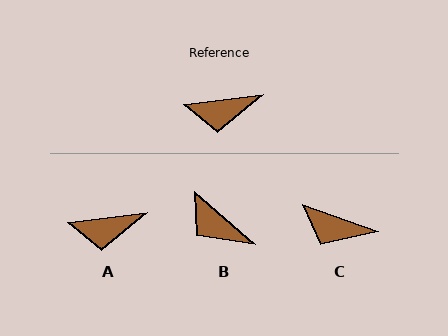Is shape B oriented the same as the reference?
No, it is off by about 48 degrees.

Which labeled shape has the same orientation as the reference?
A.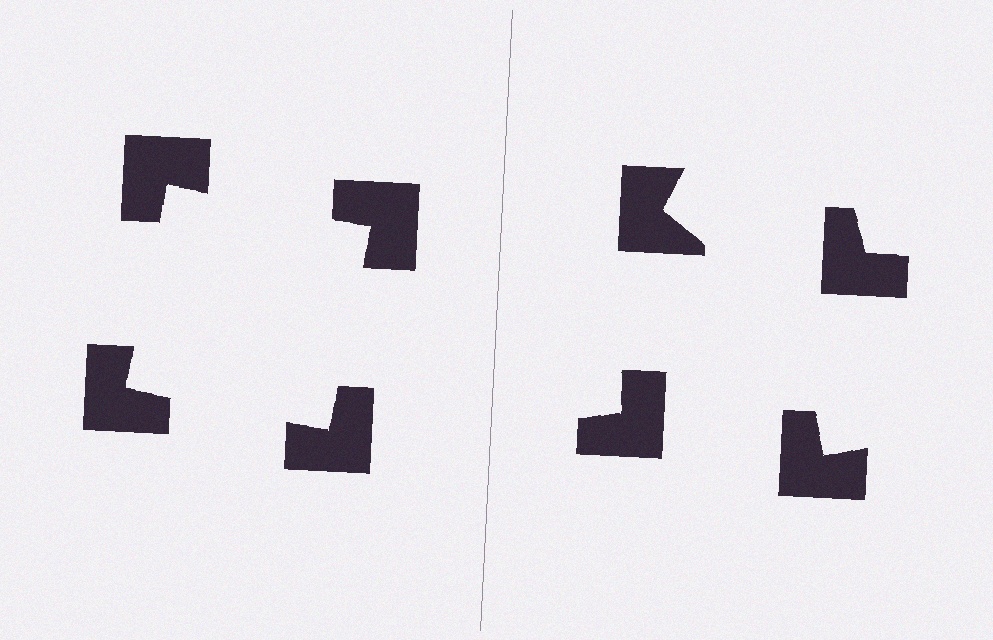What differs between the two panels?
The notched squares are positioned identically on both sides; only the wedge orientations differ. On the left they align to a square; on the right they are misaligned.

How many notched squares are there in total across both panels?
8 — 4 on each side.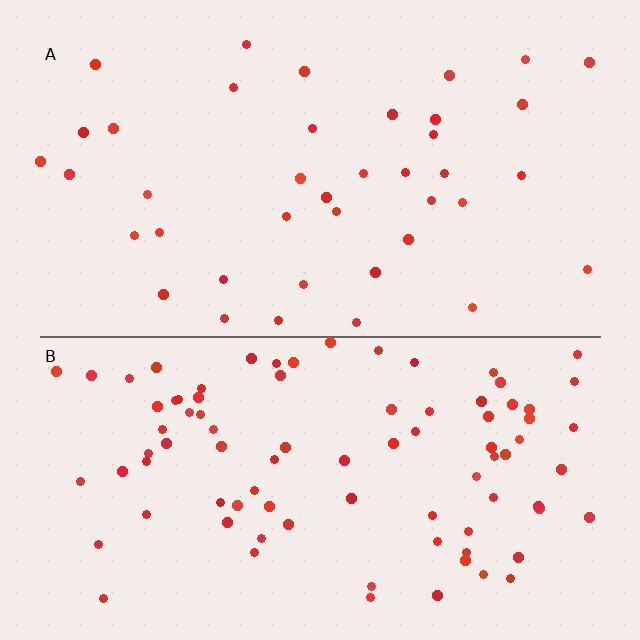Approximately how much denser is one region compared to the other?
Approximately 2.2× — region B over region A.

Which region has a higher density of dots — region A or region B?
B (the bottom).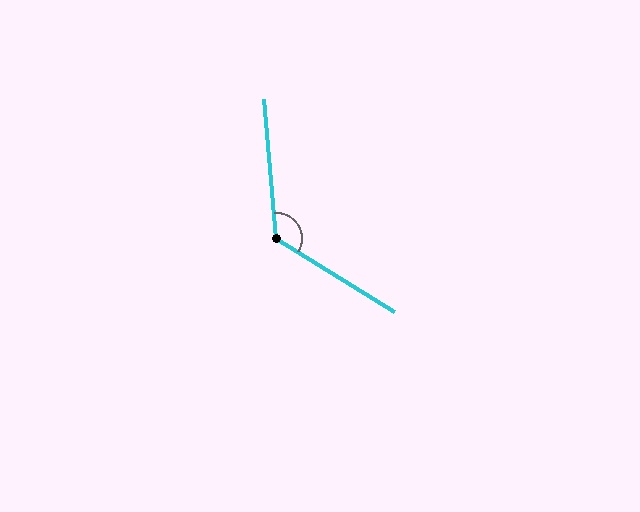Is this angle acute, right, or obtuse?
It is obtuse.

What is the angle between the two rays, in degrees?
Approximately 126 degrees.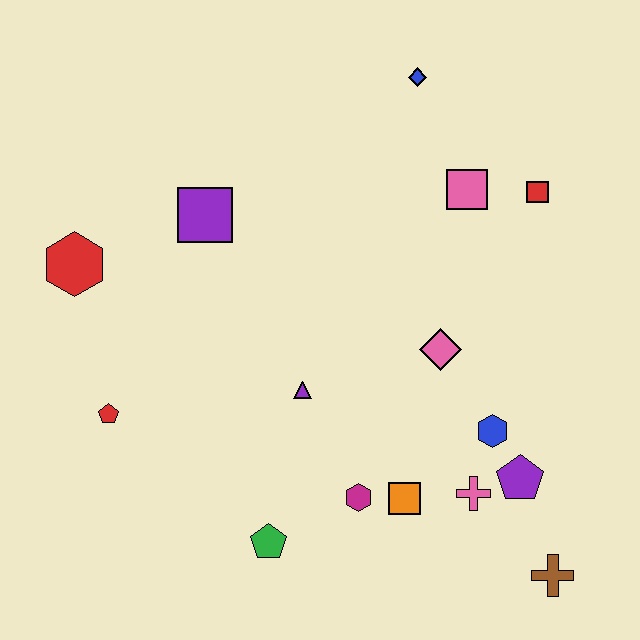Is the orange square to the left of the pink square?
Yes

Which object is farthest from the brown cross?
The red hexagon is farthest from the brown cross.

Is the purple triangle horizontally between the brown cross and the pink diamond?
No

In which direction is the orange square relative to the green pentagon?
The orange square is to the right of the green pentagon.